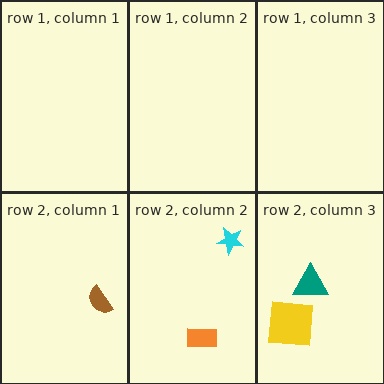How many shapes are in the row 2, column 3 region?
2.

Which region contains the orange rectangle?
The row 2, column 2 region.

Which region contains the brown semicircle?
The row 2, column 1 region.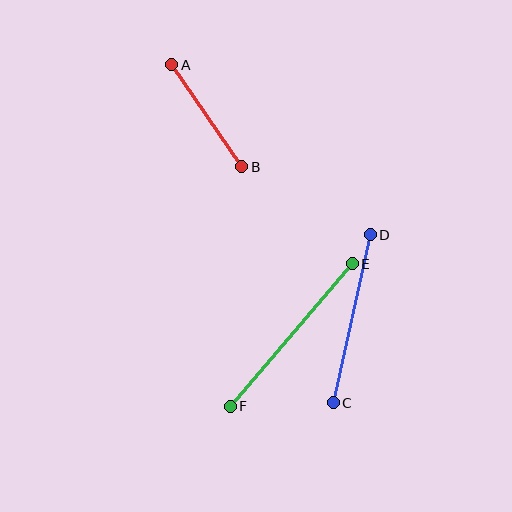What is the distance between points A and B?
The distance is approximately 124 pixels.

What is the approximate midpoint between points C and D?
The midpoint is at approximately (352, 319) pixels.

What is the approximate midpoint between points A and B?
The midpoint is at approximately (207, 116) pixels.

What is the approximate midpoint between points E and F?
The midpoint is at approximately (291, 335) pixels.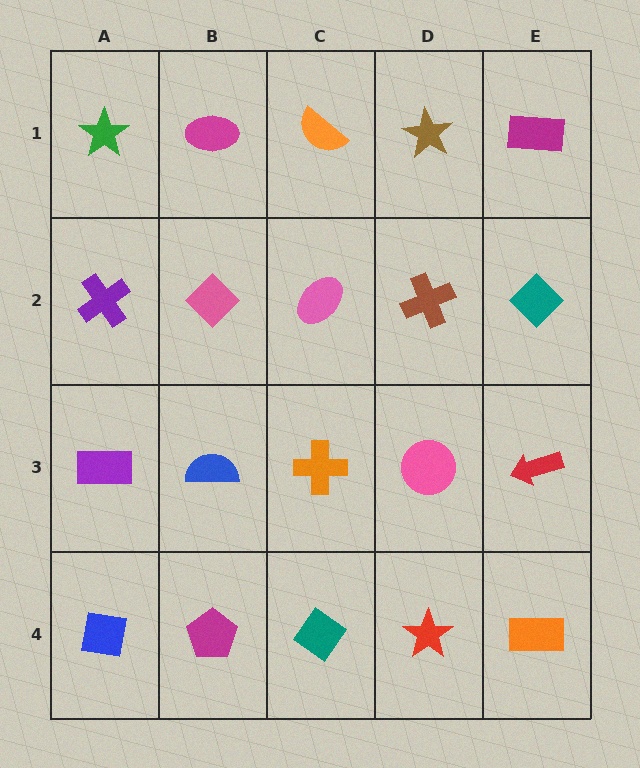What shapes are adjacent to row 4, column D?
A pink circle (row 3, column D), a teal diamond (row 4, column C), an orange rectangle (row 4, column E).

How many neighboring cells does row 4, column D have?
3.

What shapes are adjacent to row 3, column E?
A teal diamond (row 2, column E), an orange rectangle (row 4, column E), a pink circle (row 3, column D).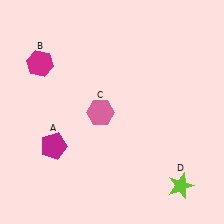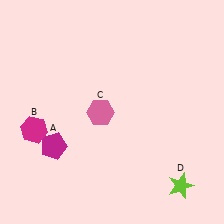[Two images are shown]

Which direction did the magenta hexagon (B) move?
The magenta hexagon (B) moved down.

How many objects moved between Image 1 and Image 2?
1 object moved between the two images.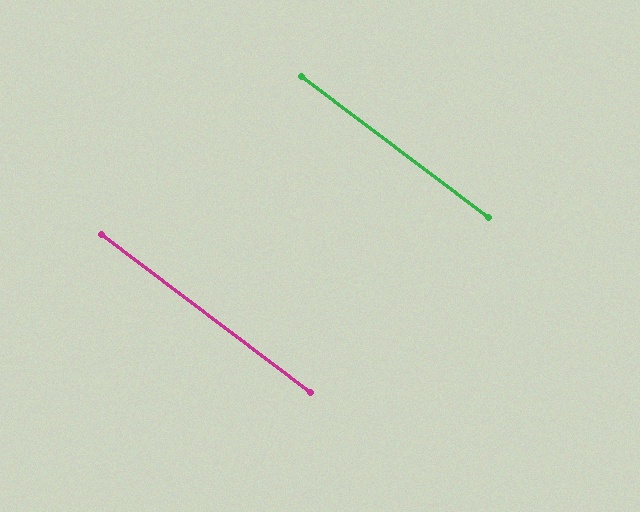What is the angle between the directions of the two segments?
Approximately 0 degrees.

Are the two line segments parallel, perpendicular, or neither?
Parallel — their directions differ by only 0.0°.